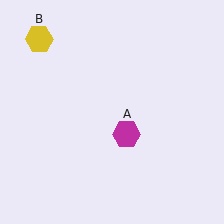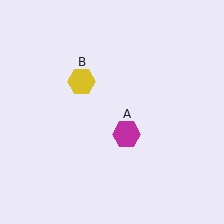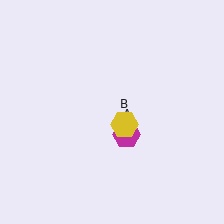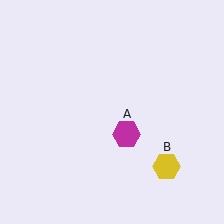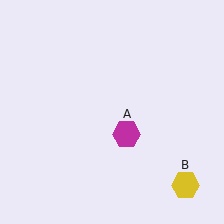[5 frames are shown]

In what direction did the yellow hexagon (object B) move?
The yellow hexagon (object B) moved down and to the right.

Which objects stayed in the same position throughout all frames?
Magenta hexagon (object A) remained stationary.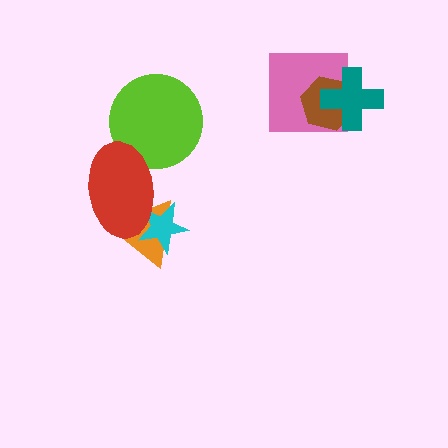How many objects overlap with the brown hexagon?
2 objects overlap with the brown hexagon.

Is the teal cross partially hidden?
No, no other shape covers it.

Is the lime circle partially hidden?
Yes, it is partially covered by another shape.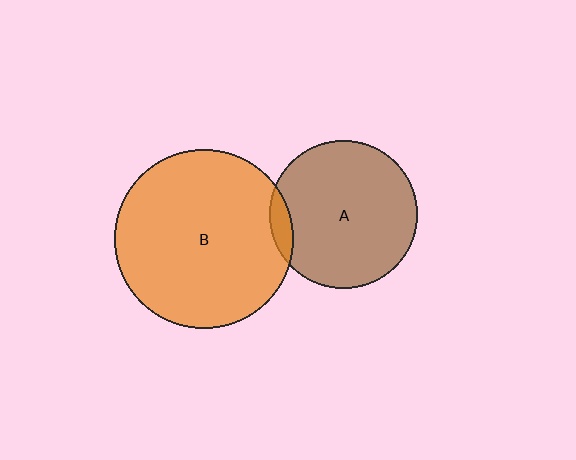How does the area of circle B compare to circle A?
Approximately 1.5 times.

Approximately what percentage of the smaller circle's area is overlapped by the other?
Approximately 5%.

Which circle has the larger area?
Circle B (orange).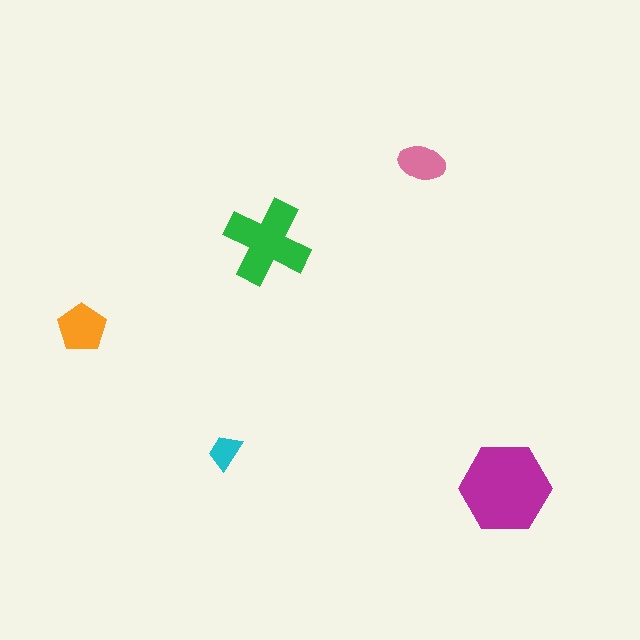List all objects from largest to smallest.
The magenta hexagon, the green cross, the orange pentagon, the pink ellipse, the cyan trapezoid.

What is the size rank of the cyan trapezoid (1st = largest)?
5th.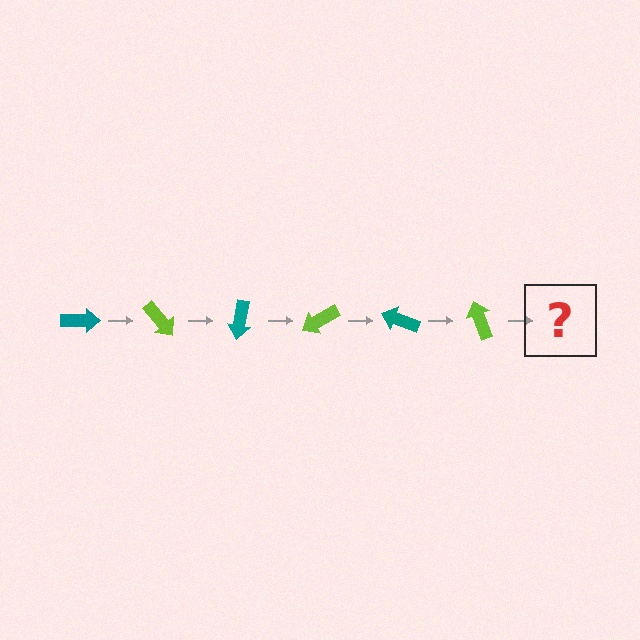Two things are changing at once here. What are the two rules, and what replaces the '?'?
The two rules are that it rotates 50 degrees each step and the color cycles through teal and lime. The '?' should be a teal arrow, rotated 300 degrees from the start.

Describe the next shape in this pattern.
It should be a teal arrow, rotated 300 degrees from the start.